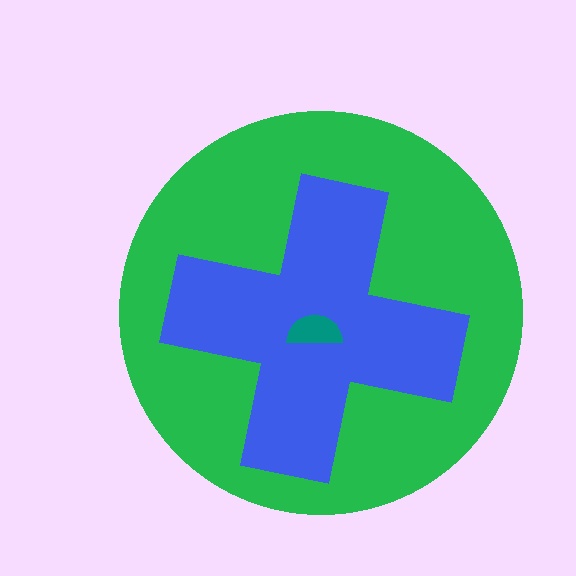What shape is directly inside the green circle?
The blue cross.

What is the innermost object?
The teal semicircle.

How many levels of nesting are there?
3.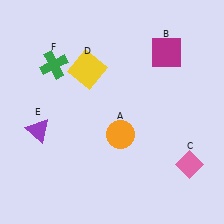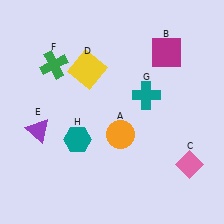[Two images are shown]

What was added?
A teal cross (G), a teal hexagon (H) were added in Image 2.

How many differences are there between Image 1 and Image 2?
There are 2 differences between the two images.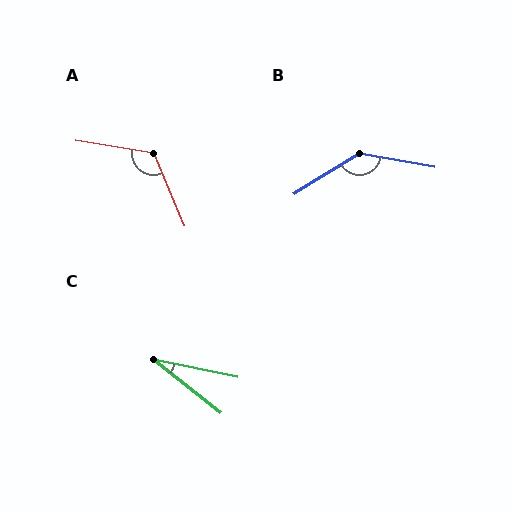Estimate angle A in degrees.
Approximately 122 degrees.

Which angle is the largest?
B, at approximately 138 degrees.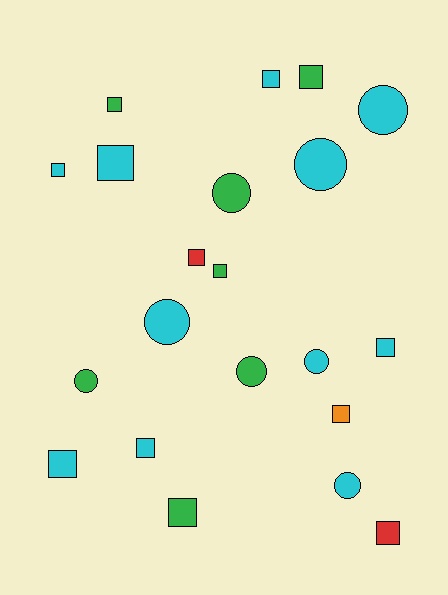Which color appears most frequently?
Cyan, with 11 objects.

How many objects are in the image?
There are 21 objects.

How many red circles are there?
There are no red circles.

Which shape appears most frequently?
Square, with 13 objects.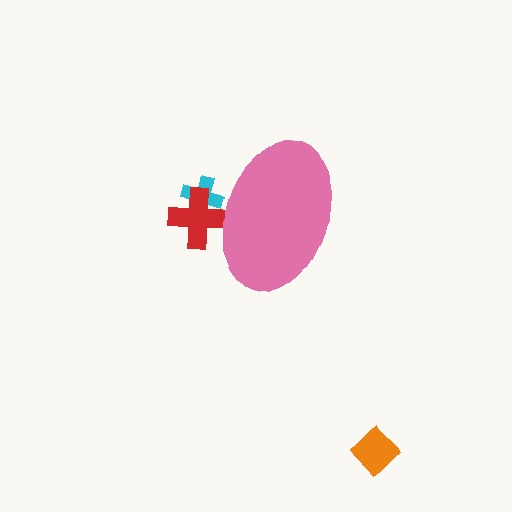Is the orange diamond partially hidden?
No, the orange diamond is fully visible.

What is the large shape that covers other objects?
A pink ellipse.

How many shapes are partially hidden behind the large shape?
2 shapes are partially hidden.